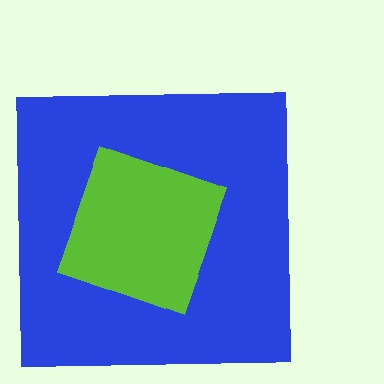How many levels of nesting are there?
2.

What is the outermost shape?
The blue square.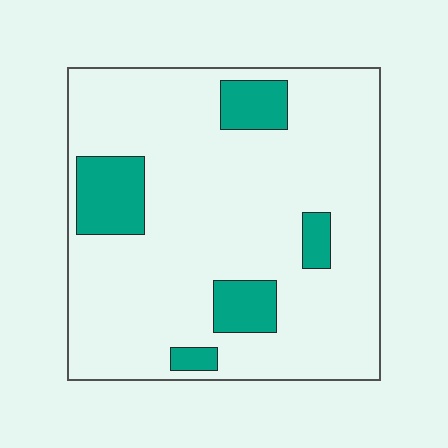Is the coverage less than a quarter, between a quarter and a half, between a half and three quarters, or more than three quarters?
Less than a quarter.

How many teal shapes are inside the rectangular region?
5.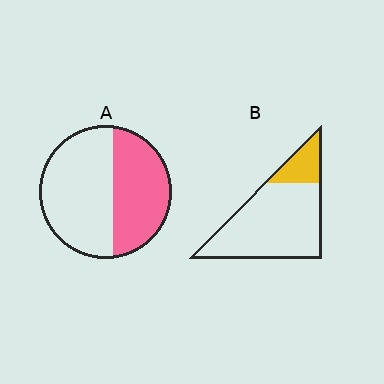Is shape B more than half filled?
No.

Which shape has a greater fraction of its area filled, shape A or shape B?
Shape A.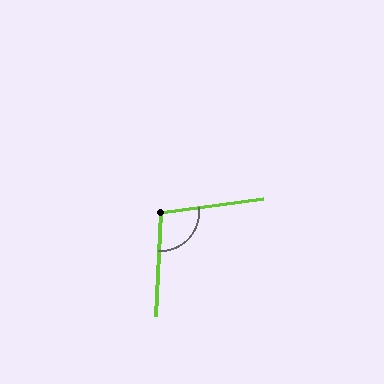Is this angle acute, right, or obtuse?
It is obtuse.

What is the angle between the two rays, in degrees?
Approximately 100 degrees.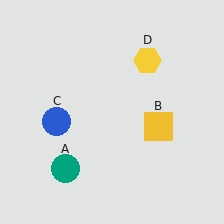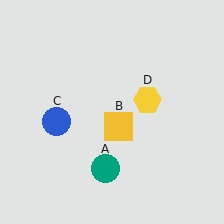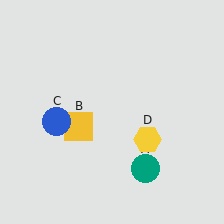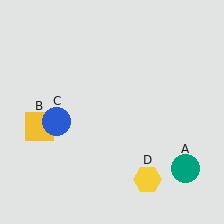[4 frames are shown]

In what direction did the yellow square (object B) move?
The yellow square (object B) moved left.